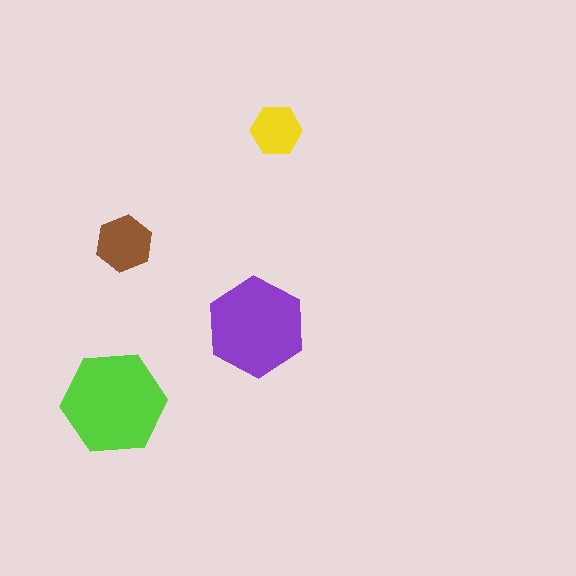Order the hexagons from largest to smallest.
the lime one, the purple one, the brown one, the yellow one.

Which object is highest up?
The yellow hexagon is topmost.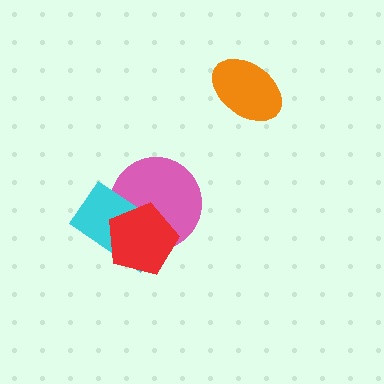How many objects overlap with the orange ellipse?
0 objects overlap with the orange ellipse.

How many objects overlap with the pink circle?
2 objects overlap with the pink circle.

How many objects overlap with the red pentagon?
2 objects overlap with the red pentagon.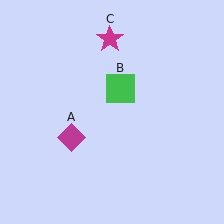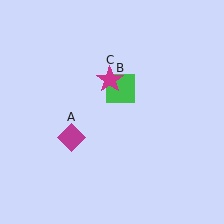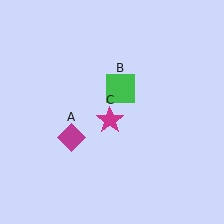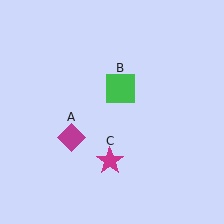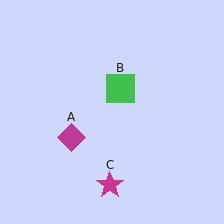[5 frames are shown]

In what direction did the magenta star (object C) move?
The magenta star (object C) moved down.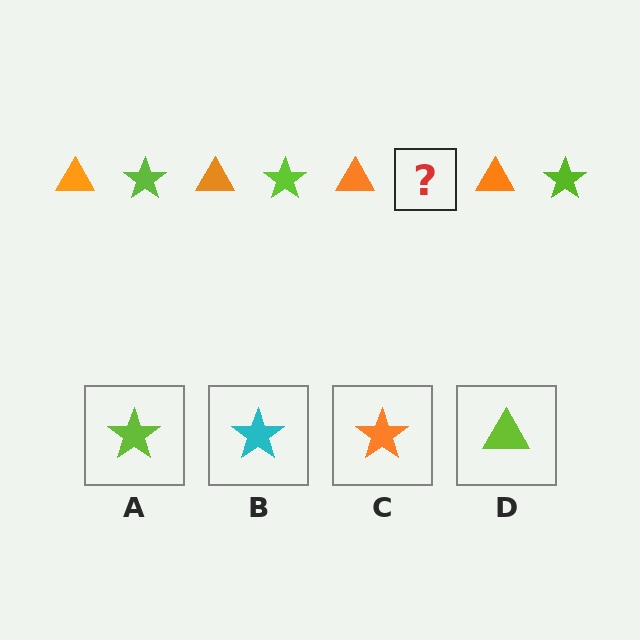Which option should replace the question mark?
Option A.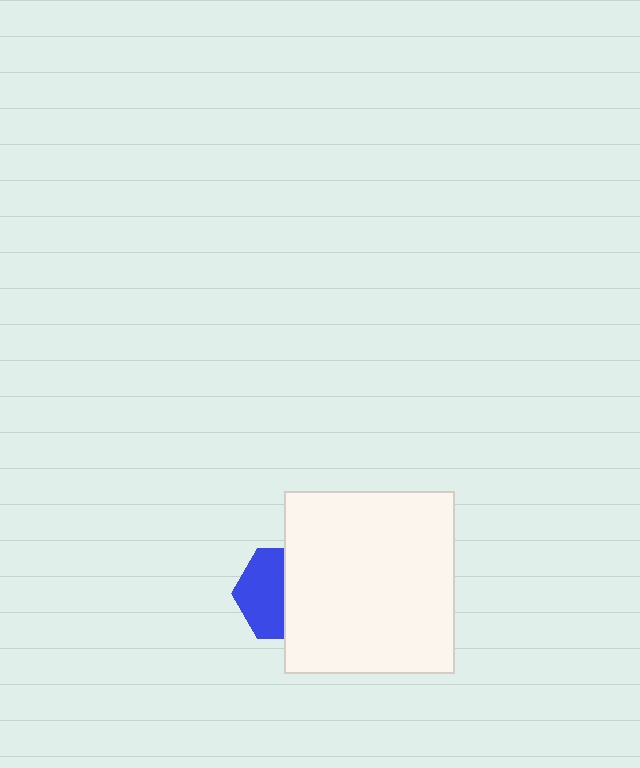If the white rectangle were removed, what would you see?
You would see the complete blue hexagon.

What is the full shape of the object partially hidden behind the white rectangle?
The partially hidden object is a blue hexagon.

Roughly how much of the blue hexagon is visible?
About half of it is visible (roughly 50%).